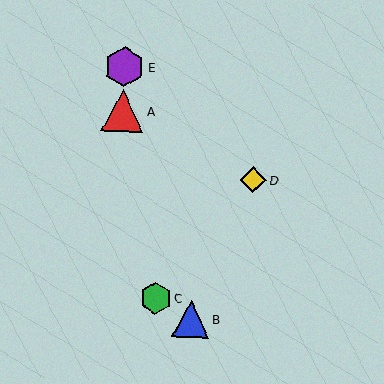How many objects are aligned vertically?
2 objects (A, E) are aligned vertically.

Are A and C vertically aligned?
No, A is at x≈123 and C is at x≈155.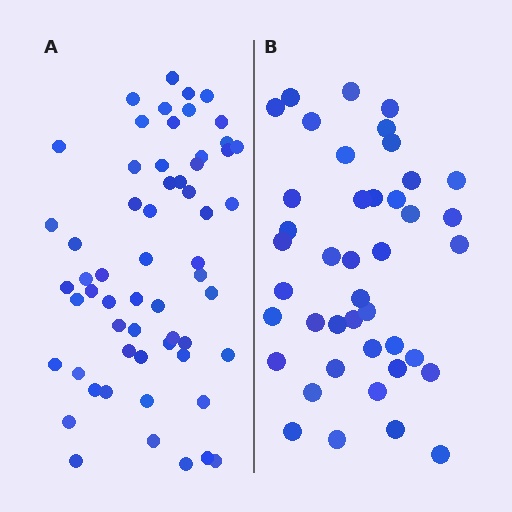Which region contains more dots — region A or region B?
Region A (the left region) has more dots.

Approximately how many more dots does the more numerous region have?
Region A has approximately 15 more dots than region B.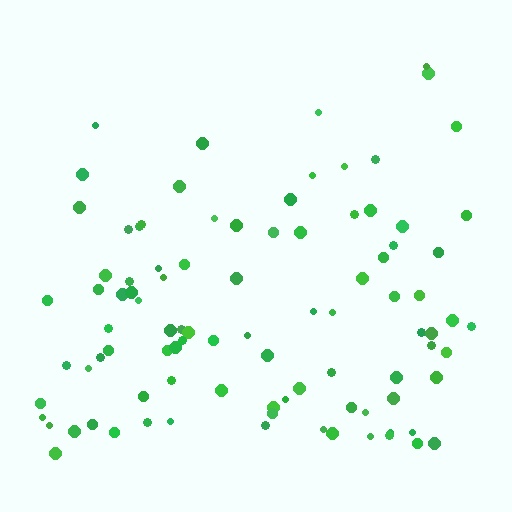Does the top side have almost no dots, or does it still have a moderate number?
Still a moderate number, just noticeably fewer than the bottom.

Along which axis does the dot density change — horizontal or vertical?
Vertical.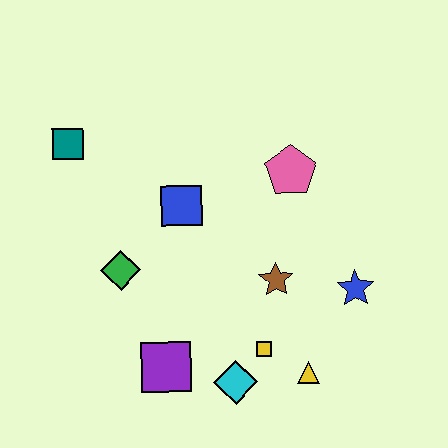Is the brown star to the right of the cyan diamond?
Yes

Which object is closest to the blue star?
The brown star is closest to the blue star.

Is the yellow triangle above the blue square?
No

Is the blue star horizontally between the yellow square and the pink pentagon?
No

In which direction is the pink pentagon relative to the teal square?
The pink pentagon is to the right of the teal square.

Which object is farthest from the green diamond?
The blue star is farthest from the green diamond.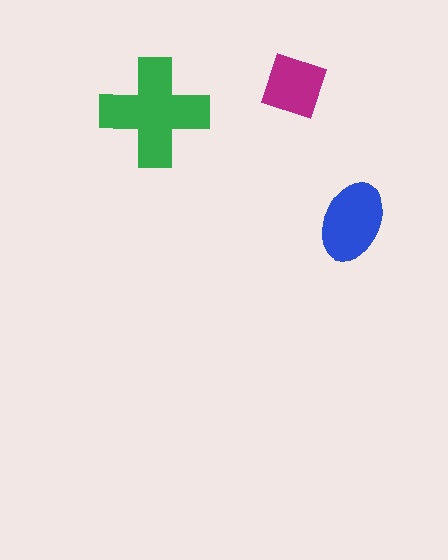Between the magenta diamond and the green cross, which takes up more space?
The green cross.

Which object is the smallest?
The magenta diamond.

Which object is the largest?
The green cross.